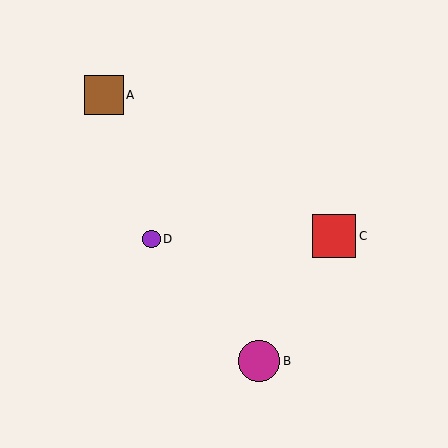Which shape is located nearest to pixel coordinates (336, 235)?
The red square (labeled C) at (334, 236) is nearest to that location.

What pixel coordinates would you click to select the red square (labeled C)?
Click at (334, 236) to select the red square C.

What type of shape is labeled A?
Shape A is a brown square.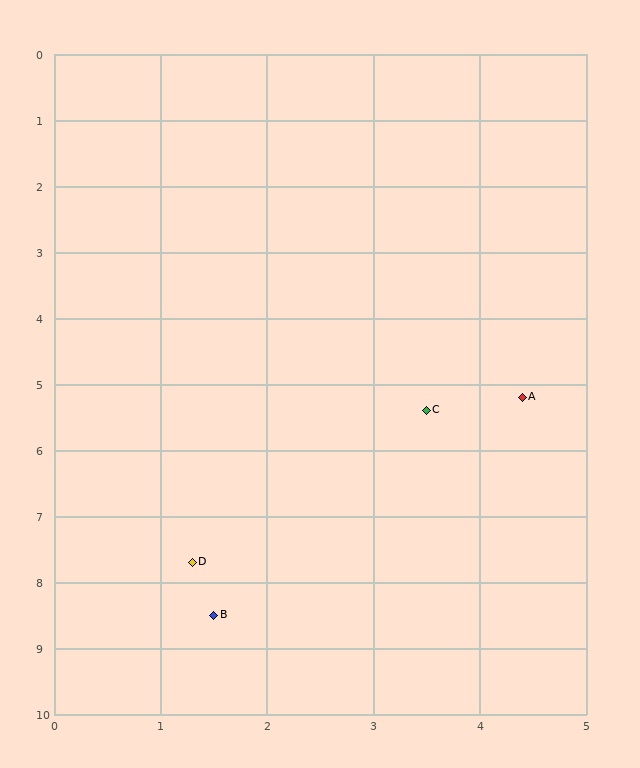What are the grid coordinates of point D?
Point D is at approximately (1.3, 7.7).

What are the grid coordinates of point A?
Point A is at approximately (4.4, 5.2).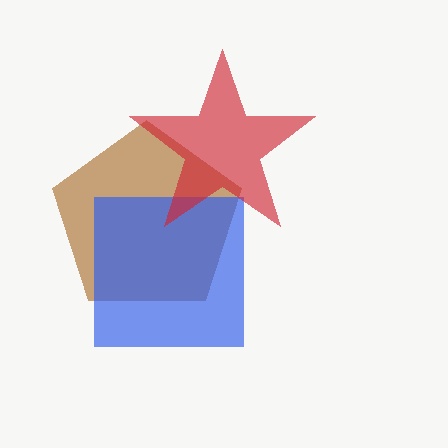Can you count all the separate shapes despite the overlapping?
Yes, there are 3 separate shapes.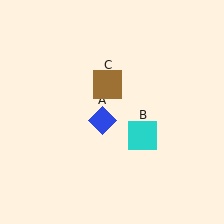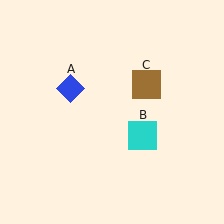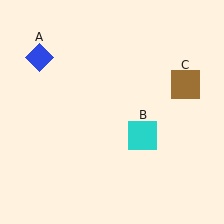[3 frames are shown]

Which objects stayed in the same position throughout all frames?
Cyan square (object B) remained stationary.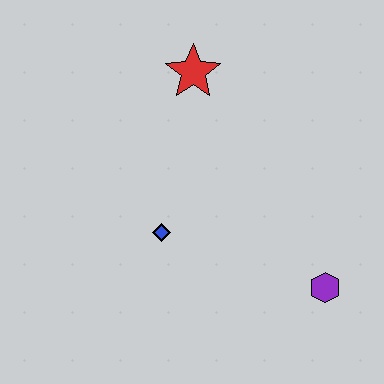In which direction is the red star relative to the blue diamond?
The red star is above the blue diamond.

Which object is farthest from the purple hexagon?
The red star is farthest from the purple hexagon.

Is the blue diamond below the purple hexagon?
No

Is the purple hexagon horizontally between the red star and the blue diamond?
No